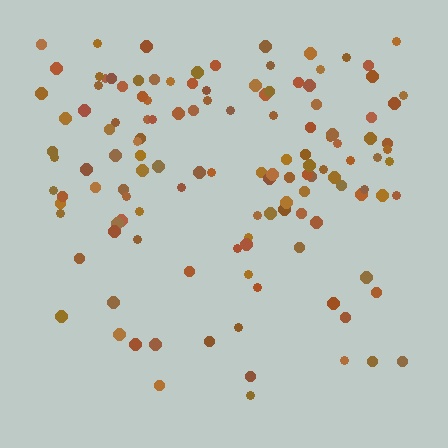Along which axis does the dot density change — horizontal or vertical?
Vertical.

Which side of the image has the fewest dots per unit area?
The bottom.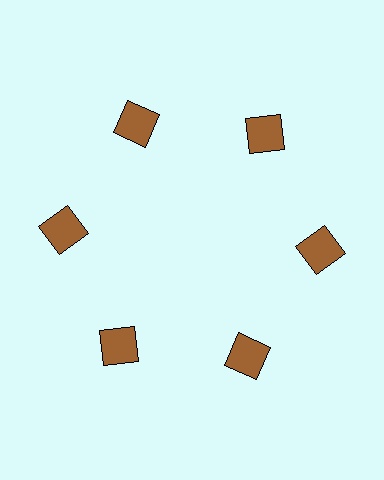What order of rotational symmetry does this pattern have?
This pattern has 6-fold rotational symmetry.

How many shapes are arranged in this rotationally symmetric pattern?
There are 6 shapes, arranged in 6 groups of 1.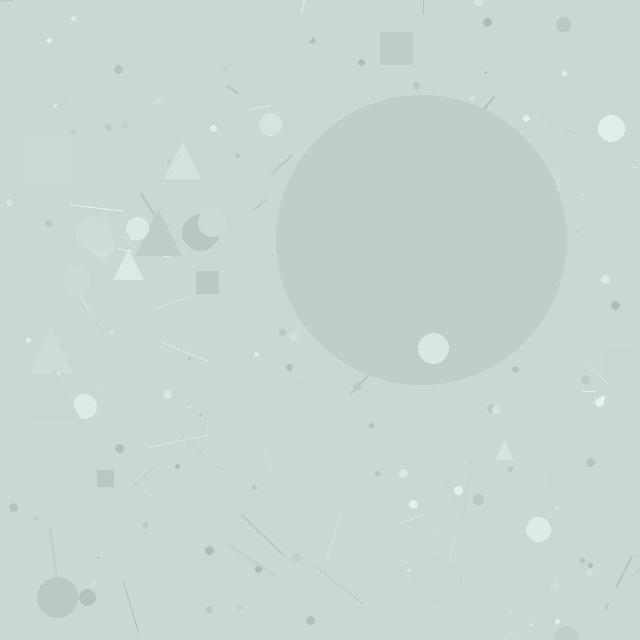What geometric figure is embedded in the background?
A circle is embedded in the background.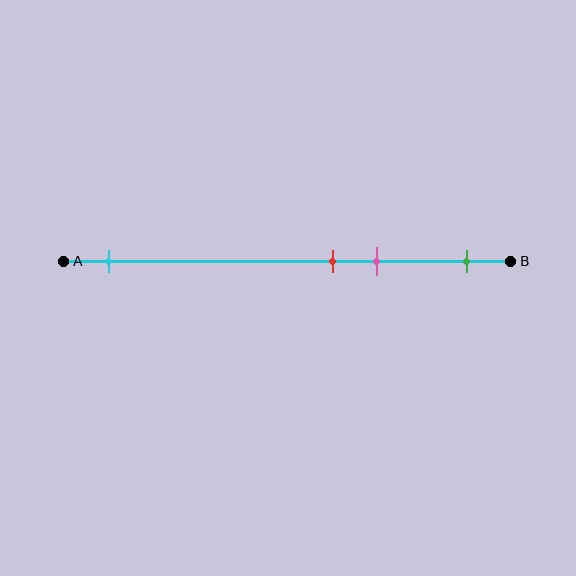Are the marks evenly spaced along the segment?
No, the marks are not evenly spaced.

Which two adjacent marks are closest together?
The red and pink marks are the closest adjacent pair.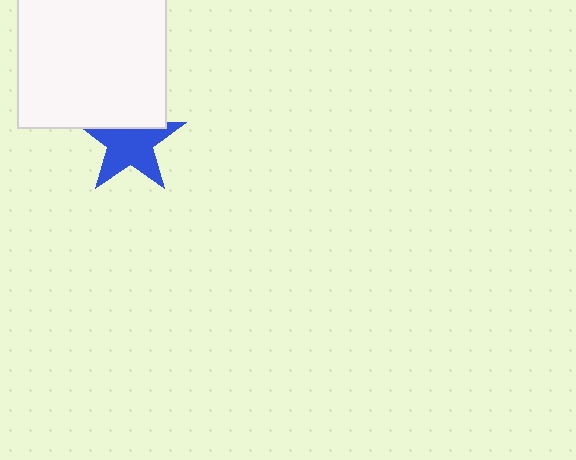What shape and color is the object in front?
The object in front is a white square.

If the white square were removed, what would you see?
You would see the complete blue star.